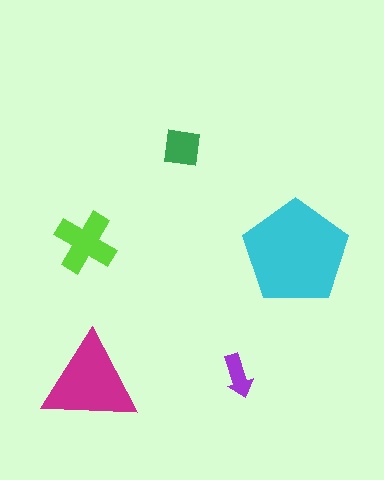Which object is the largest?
The cyan pentagon.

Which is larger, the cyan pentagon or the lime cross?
The cyan pentagon.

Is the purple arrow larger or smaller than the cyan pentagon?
Smaller.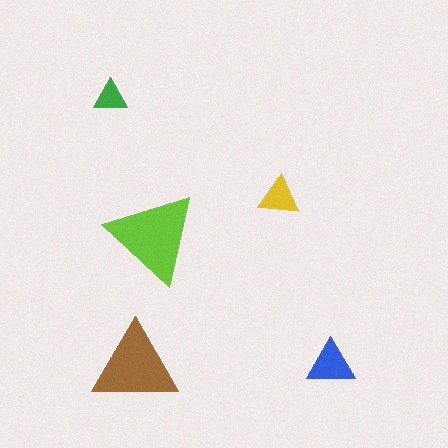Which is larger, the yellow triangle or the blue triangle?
The blue one.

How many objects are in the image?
There are 5 objects in the image.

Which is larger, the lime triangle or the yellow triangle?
The lime one.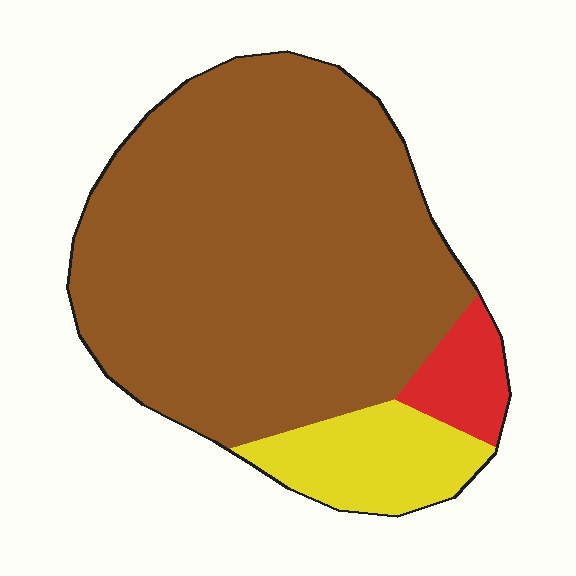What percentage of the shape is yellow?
Yellow takes up less than a quarter of the shape.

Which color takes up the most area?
Brown, at roughly 80%.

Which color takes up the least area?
Red, at roughly 5%.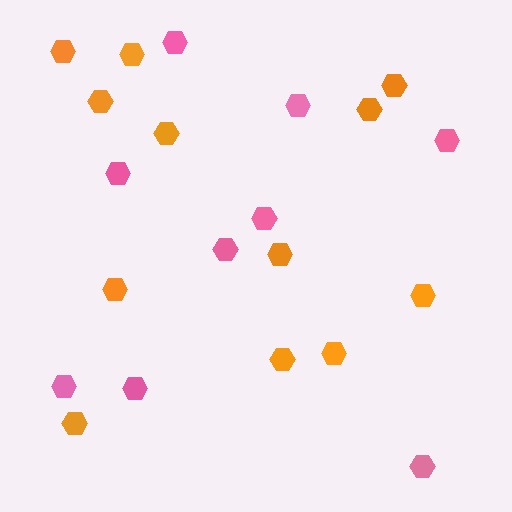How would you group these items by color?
There are 2 groups: one group of orange hexagons (12) and one group of pink hexagons (9).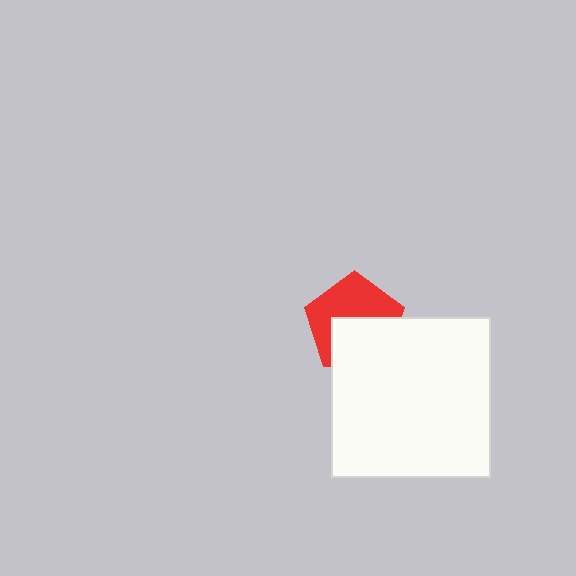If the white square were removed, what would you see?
You would see the complete red pentagon.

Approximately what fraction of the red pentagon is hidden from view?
Roughly 46% of the red pentagon is hidden behind the white square.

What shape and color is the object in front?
The object in front is a white square.